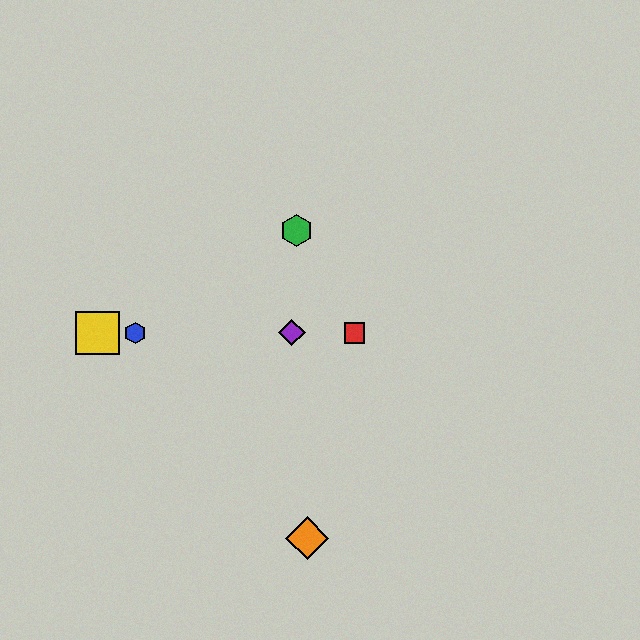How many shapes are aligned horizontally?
4 shapes (the red square, the blue hexagon, the yellow square, the purple diamond) are aligned horizontally.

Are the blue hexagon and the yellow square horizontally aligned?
Yes, both are at y≈333.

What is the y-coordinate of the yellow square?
The yellow square is at y≈333.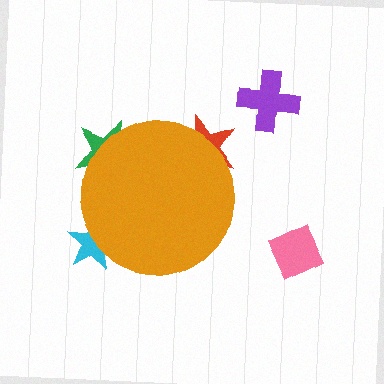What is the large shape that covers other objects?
An orange circle.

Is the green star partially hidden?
Yes, the green star is partially hidden behind the orange circle.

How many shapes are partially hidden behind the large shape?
3 shapes are partially hidden.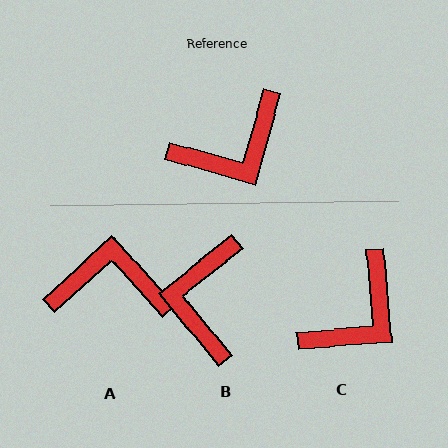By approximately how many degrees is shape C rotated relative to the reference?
Approximately 20 degrees counter-clockwise.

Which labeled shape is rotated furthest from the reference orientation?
A, about 148 degrees away.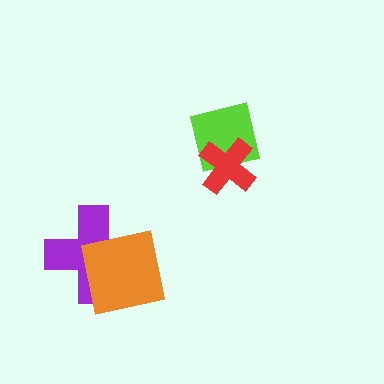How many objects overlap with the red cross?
1 object overlaps with the red cross.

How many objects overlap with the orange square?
1 object overlaps with the orange square.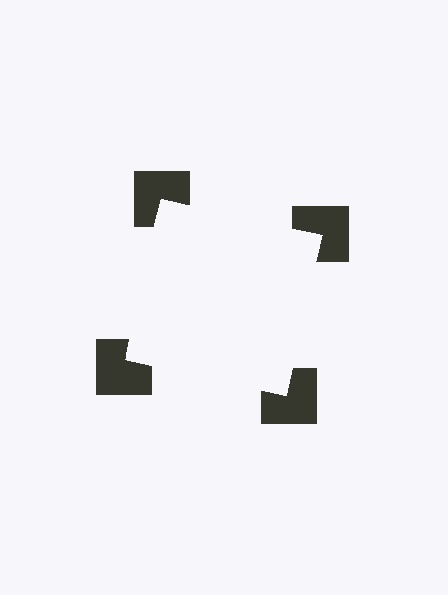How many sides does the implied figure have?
4 sides.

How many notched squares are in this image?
There are 4 — one at each vertex of the illusory square.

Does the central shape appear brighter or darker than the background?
It typically appears slightly brighter than the background, even though no actual brightness change is drawn.